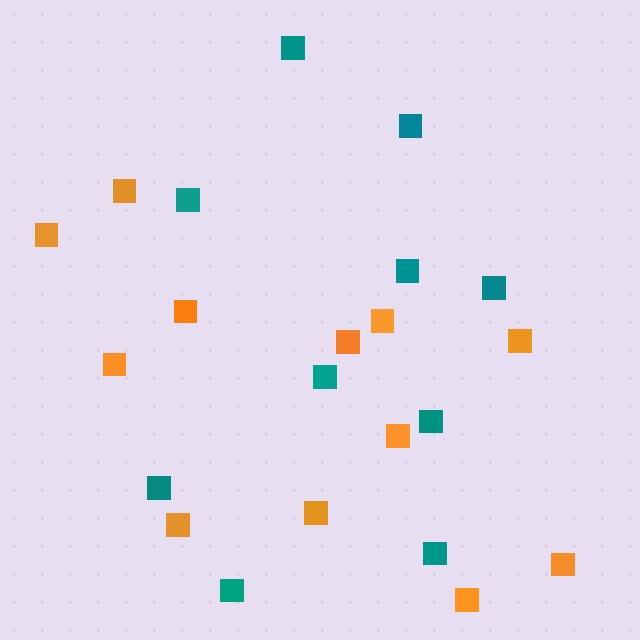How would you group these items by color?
There are 2 groups: one group of orange squares (12) and one group of teal squares (10).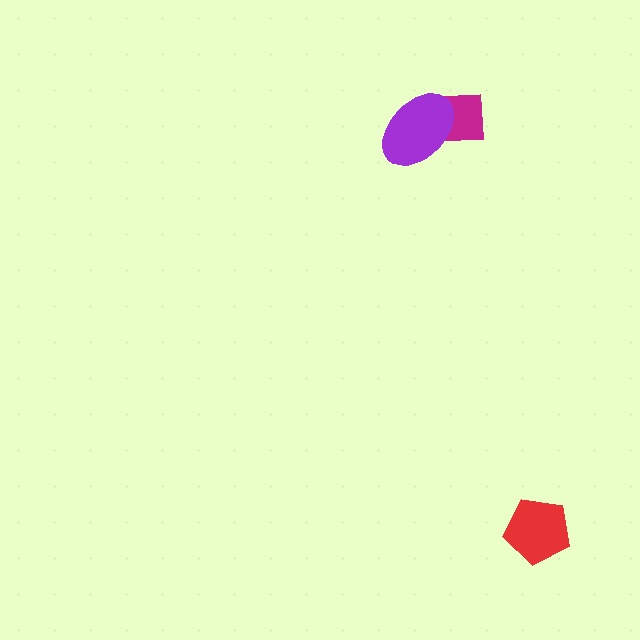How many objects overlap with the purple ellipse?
1 object overlaps with the purple ellipse.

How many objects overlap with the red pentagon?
0 objects overlap with the red pentagon.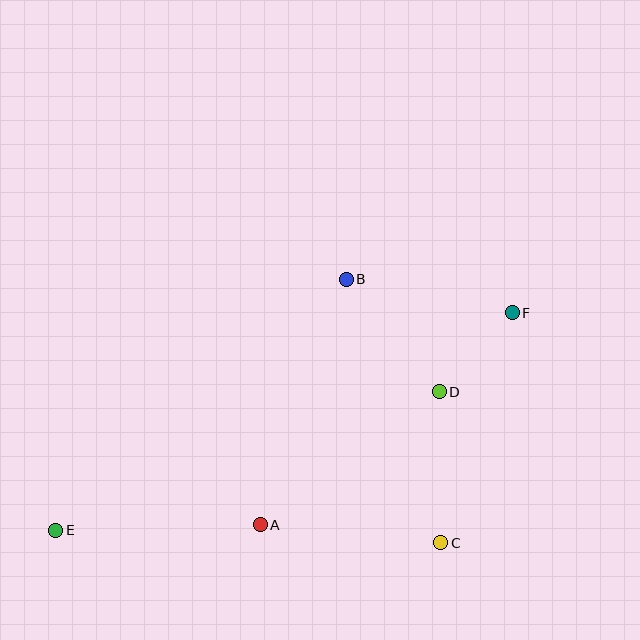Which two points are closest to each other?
Points D and F are closest to each other.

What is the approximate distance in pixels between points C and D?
The distance between C and D is approximately 151 pixels.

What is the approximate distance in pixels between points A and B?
The distance between A and B is approximately 260 pixels.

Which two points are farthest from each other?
Points E and F are farthest from each other.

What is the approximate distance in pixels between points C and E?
The distance between C and E is approximately 385 pixels.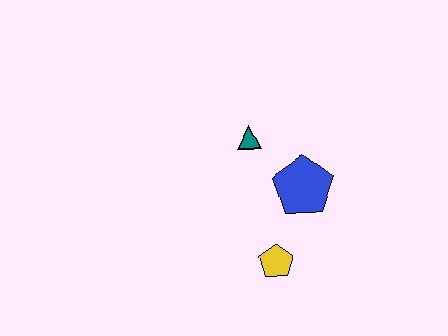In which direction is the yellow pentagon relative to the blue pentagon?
The yellow pentagon is below the blue pentagon.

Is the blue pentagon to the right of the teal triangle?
Yes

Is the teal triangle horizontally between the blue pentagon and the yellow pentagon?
No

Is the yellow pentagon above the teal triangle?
No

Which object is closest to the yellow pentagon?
The blue pentagon is closest to the yellow pentagon.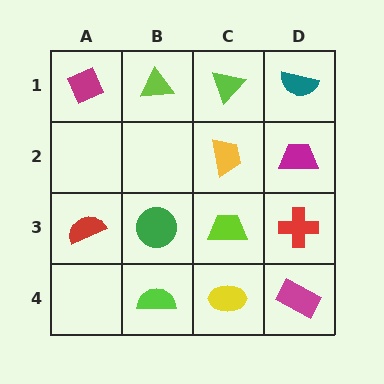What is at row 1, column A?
A magenta diamond.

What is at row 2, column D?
A magenta trapezoid.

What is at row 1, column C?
A lime triangle.